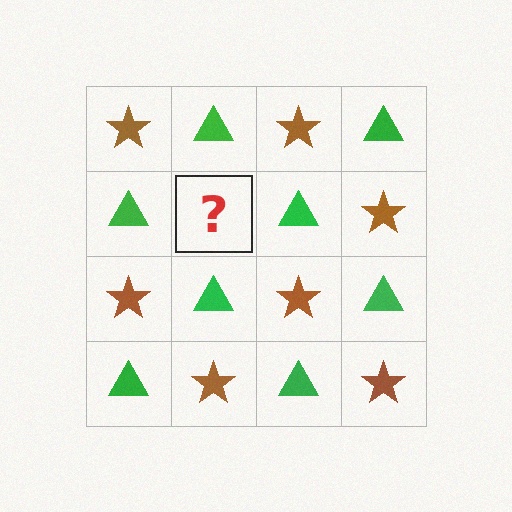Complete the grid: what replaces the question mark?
The question mark should be replaced with a brown star.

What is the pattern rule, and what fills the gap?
The rule is that it alternates brown star and green triangle in a checkerboard pattern. The gap should be filled with a brown star.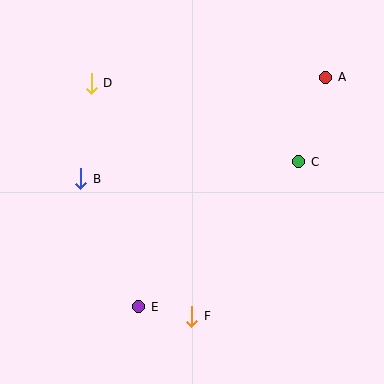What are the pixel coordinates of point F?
Point F is at (192, 316).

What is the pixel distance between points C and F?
The distance between C and F is 188 pixels.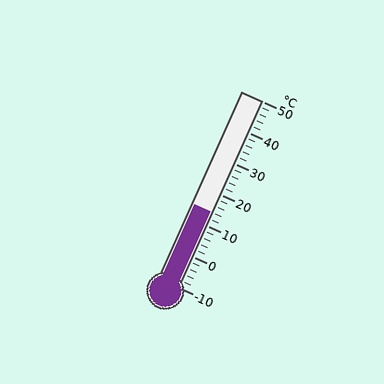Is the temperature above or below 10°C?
The temperature is above 10°C.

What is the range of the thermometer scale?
The thermometer scale ranges from -10°C to 50°C.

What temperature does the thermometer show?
The thermometer shows approximately 14°C.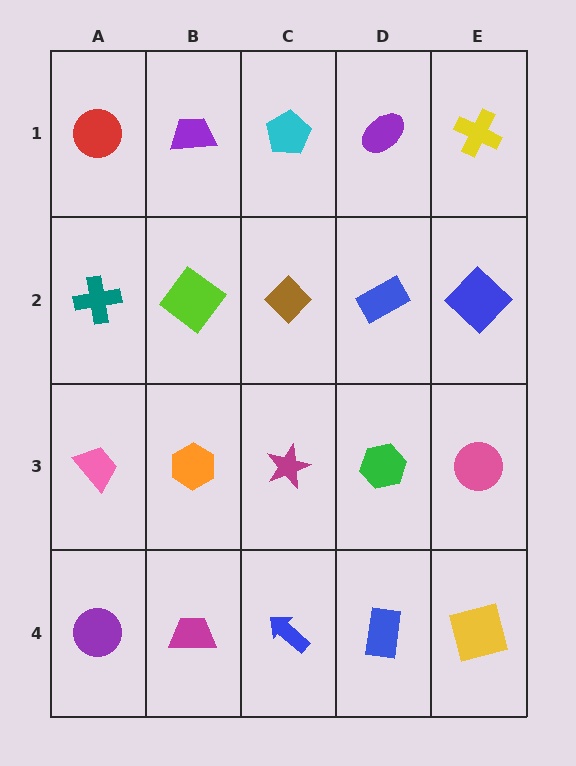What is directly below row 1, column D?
A blue rectangle.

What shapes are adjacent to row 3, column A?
A teal cross (row 2, column A), a purple circle (row 4, column A), an orange hexagon (row 3, column B).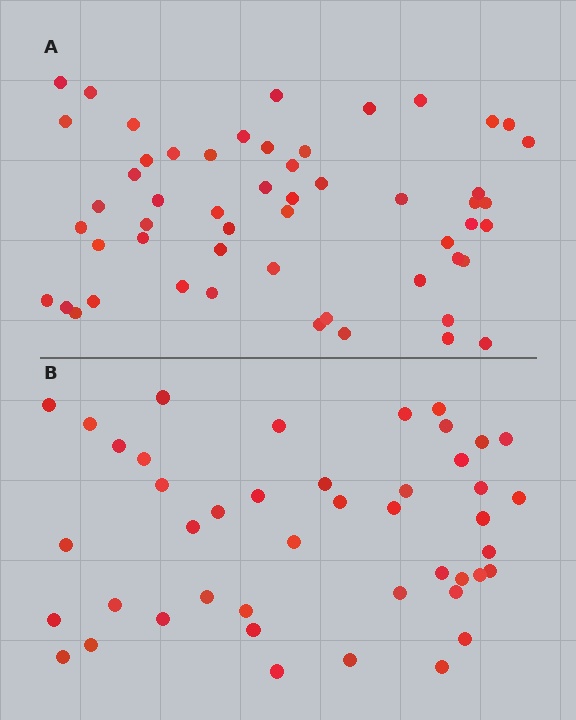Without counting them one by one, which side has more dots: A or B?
Region A (the top region) has more dots.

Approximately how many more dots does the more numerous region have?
Region A has roughly 10 or so more dots than region B.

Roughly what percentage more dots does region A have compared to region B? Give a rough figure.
About 25% more.